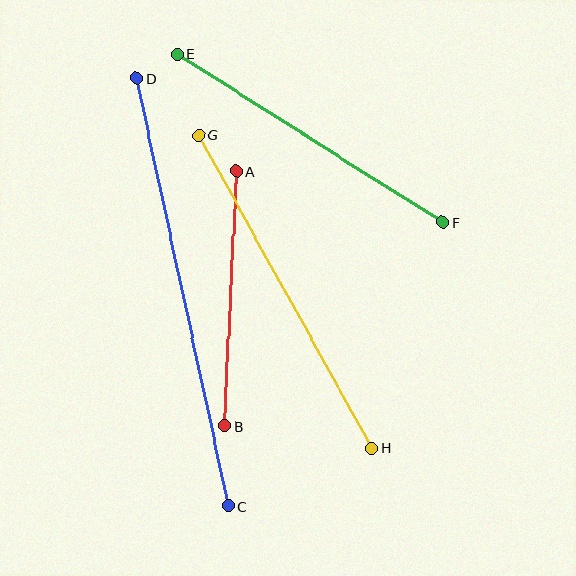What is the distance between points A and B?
The distance is approximately 255 pixels.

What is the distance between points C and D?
The distance is approximately 438 pixels.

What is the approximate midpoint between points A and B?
The midpoint is at approximately (231, 299) pixels.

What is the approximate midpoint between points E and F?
The midpoint is at approximately (310, 138) pixels.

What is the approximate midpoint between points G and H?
The midpoint is at approximately (286, 292) pixels.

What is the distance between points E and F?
The distance is approximately 313 pixels.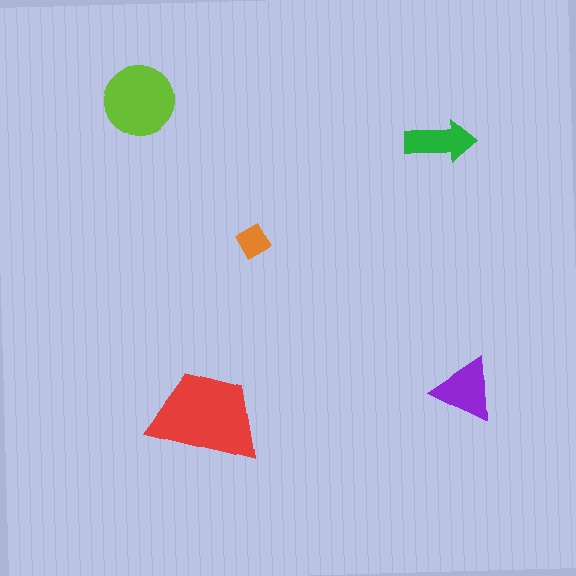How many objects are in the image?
There are 5 objects in the image.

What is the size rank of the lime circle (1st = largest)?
2nd.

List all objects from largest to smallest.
The red trapezoid, the lime circle, the purple triangle, the green arrow, the orange diamond.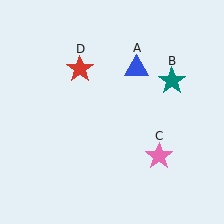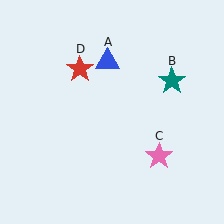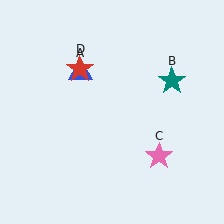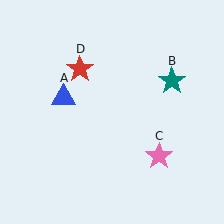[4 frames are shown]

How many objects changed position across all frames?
1 object changed position: blue triangle (object A).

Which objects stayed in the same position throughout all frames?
Teal star (object B) and pink star (object C) and red star (object D) remained stationary.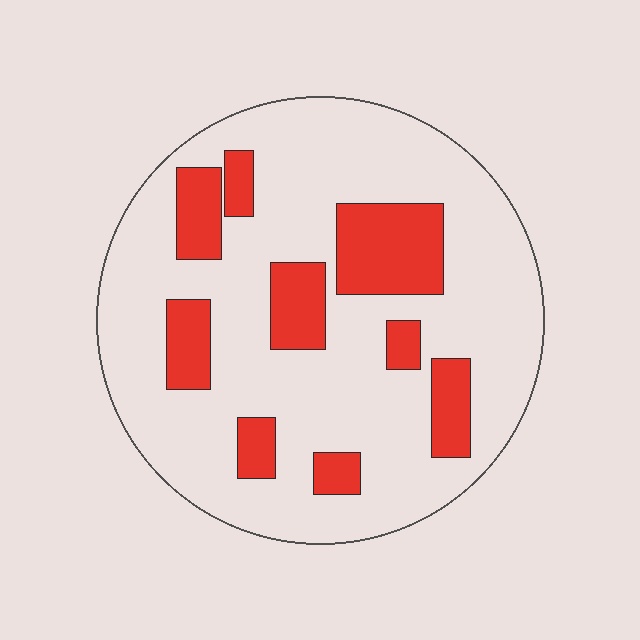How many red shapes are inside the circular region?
9.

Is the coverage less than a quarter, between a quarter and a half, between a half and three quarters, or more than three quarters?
Less than a quarter.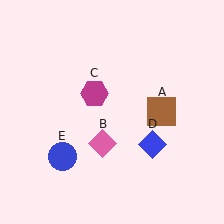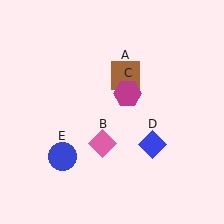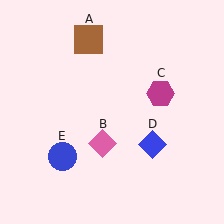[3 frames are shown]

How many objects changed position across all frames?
2 objects changed position: brown square (object A), magenta hexagon (object C).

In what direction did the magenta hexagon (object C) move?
The magenta hexagon (object C) moved right.